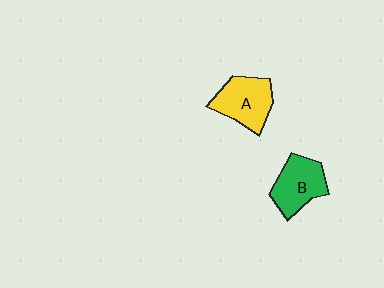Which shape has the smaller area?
Shape B (green).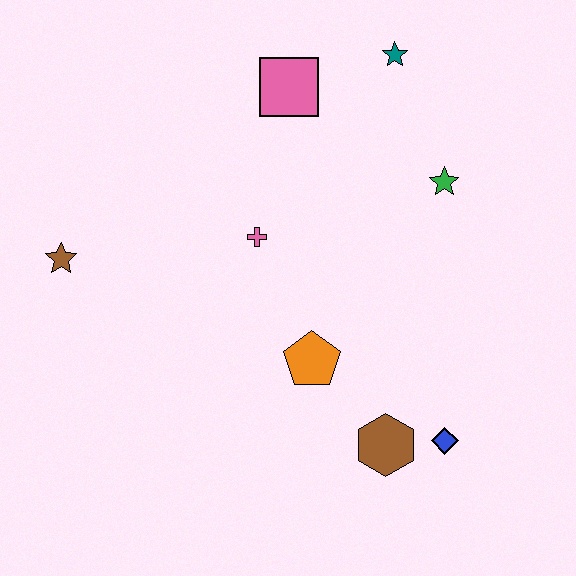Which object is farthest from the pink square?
The blue diamond is farthest from the pink square.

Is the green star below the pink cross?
No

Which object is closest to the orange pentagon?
The brown hexagon is closest to the orange pentagon.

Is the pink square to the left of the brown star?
No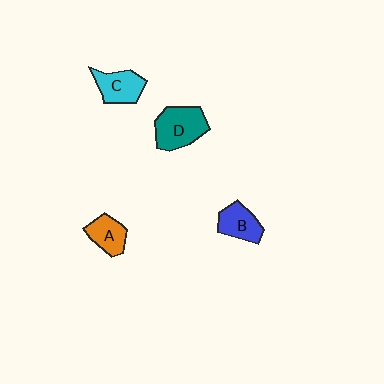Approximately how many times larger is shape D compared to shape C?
Approximately 1.3 times.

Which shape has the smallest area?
Shape A (orange).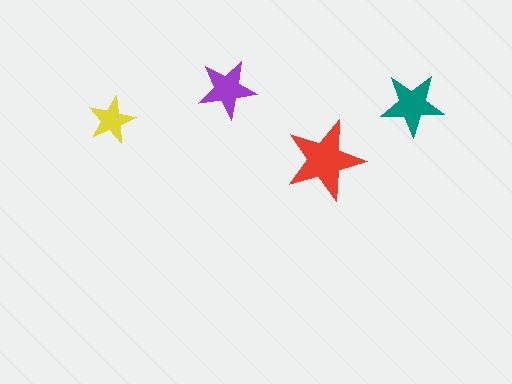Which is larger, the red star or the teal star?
The red one.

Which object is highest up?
The purple star is topmost.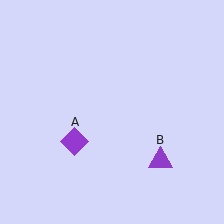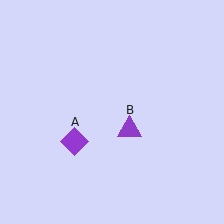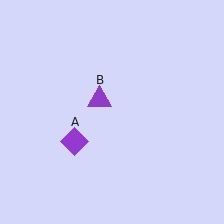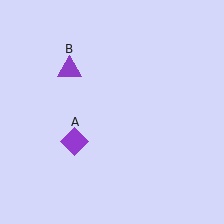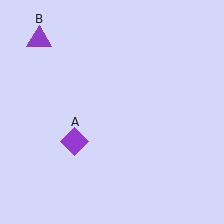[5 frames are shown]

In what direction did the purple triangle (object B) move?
The purple triangle (object B) moved up and to the left.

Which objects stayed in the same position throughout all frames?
Purple diamond (object A) remained stationary.